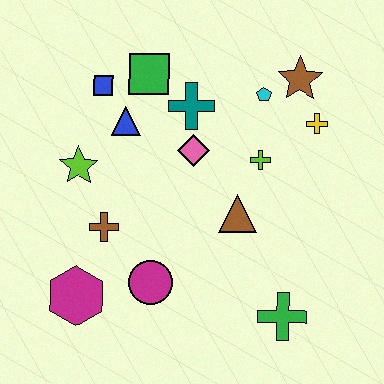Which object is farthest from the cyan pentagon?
The magenta hexagon is farthest from the cyan pentagon.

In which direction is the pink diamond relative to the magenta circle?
The pink diamond is above the magenta circle.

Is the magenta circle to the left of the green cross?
Yes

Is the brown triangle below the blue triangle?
Yes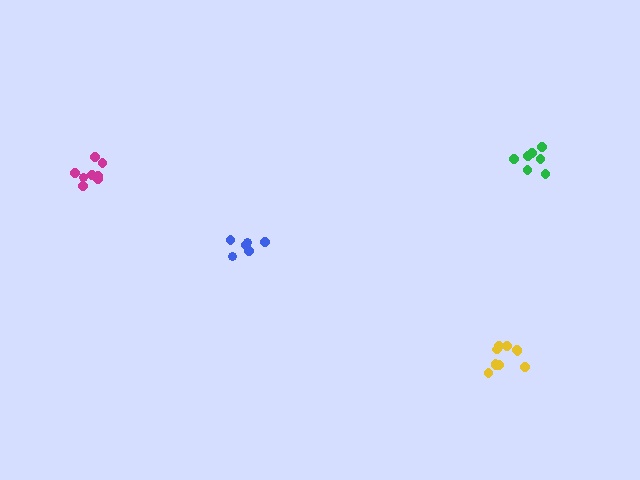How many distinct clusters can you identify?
There are 4 distinct clusters.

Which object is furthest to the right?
The green cluster is rightmost.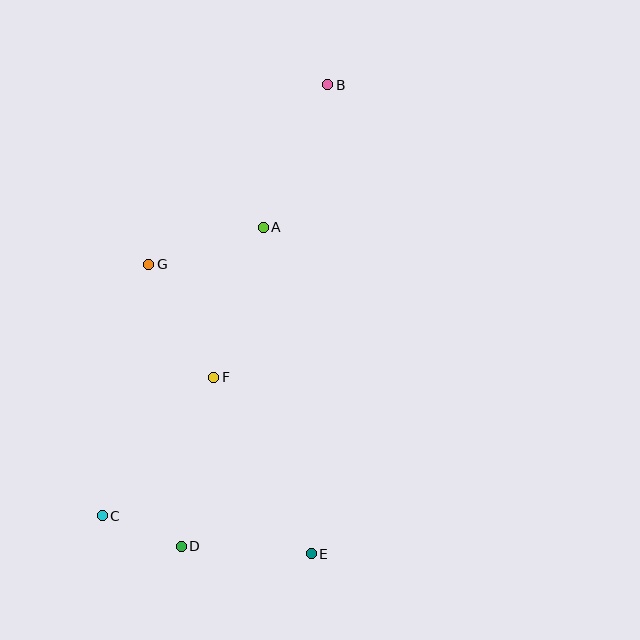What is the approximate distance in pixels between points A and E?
The distance between A and E is approximately 330 pixels.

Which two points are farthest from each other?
Points B and C are farthest from each other.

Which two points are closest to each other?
Points C and D are closest to each other.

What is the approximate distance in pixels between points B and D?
The distance between B and D is approximately 484 pixels.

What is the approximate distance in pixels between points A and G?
The distance between A and G is approximately 120 pixels.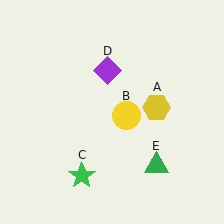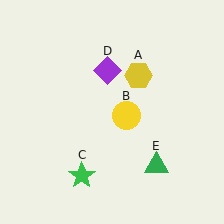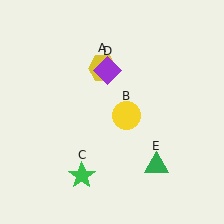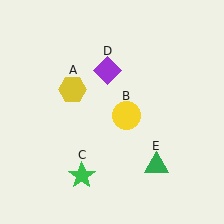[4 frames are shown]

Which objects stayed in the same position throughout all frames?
Yellow circle (object B) and green star (object C) and purple diamond (object D) and green triangle (object E) remained stationary.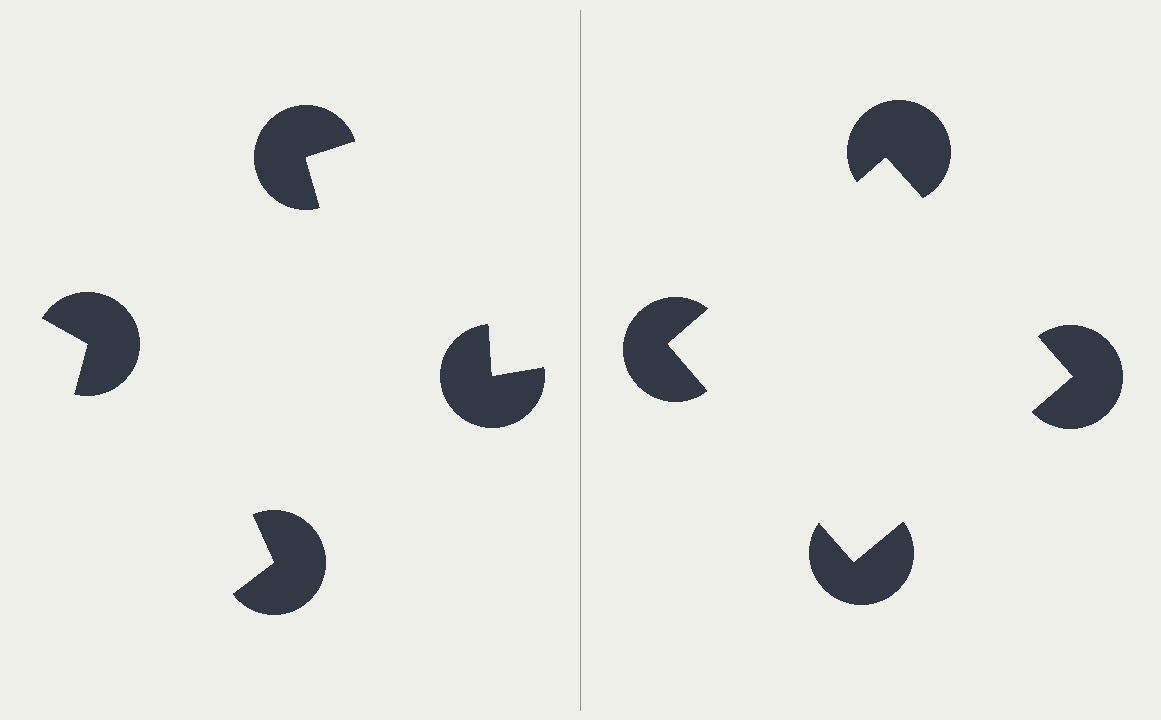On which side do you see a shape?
An illusory square appears on the right side. On the left side the wedge cuts are rotated, so no coherent shape forms.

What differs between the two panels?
The pac-man discs are positioned identically on both sides; only the wedge orientations differ. On the right they align to a square; on the left they are misaligned.